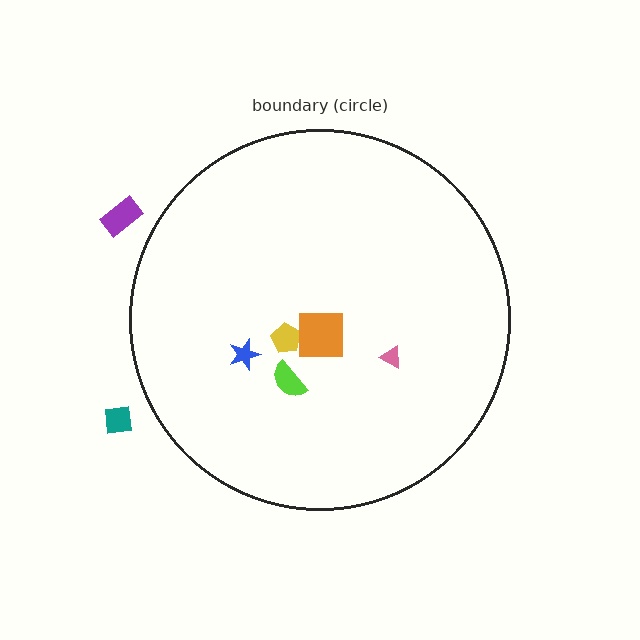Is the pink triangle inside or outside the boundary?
Inside.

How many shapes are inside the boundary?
5 inside, 2 outside.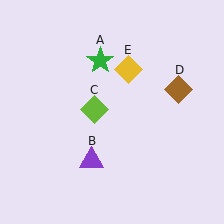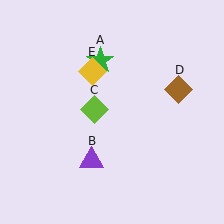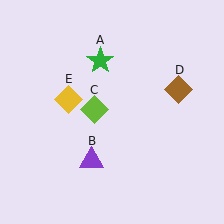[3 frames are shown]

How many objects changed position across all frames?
1 object changed position: yellow diamond (object E).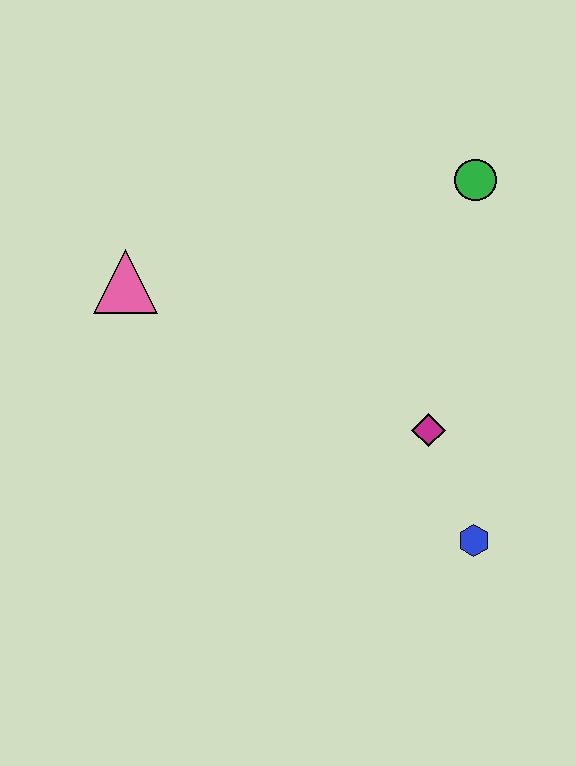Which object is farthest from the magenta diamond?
The pink triangle is farthest from the magenta diamond.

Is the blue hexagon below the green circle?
Yes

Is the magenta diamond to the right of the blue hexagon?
No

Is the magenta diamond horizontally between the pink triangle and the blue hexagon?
Yes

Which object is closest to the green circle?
The magenta diamond is closest to the green circle.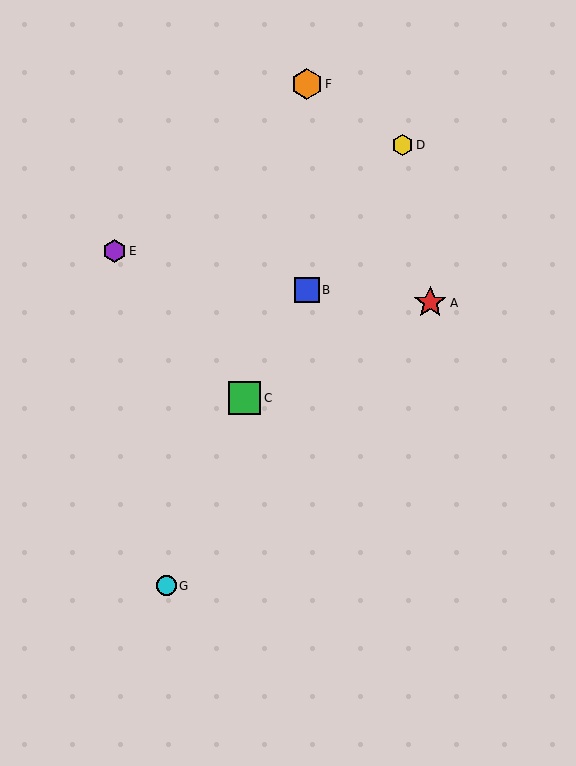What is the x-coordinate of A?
Object A is at x≈430.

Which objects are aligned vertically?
Objects B, F are aligned vertically.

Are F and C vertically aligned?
No, F is at x≈307 and C is at x≈245.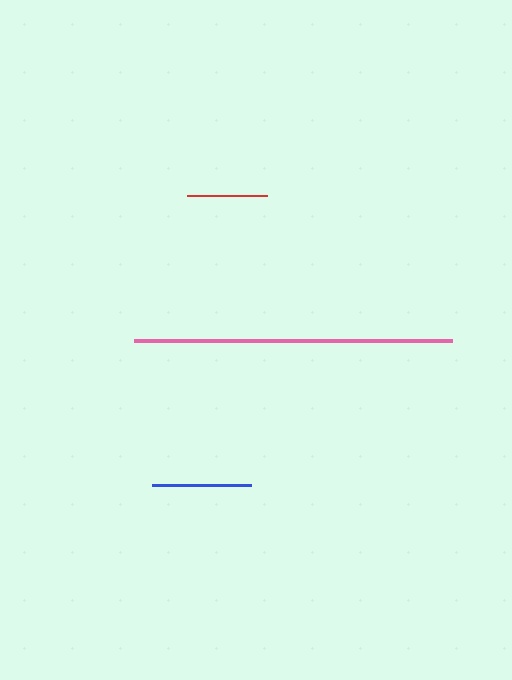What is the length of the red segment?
The red segment is approximately 80 pixels long.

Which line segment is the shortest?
The red line is the shortest at approximately 80 pixels.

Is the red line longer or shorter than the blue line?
The blue line is longer than the red line.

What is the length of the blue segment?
The blue segment is approximately 100 pixels long.